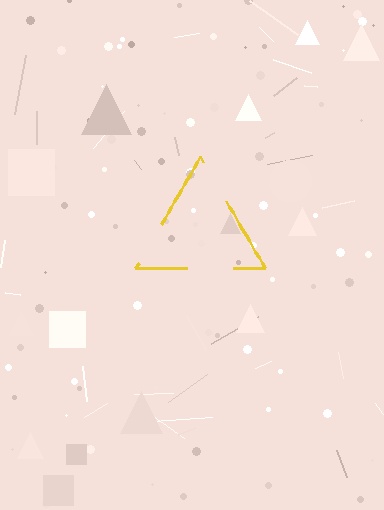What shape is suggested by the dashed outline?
The dashed outline suggests a triangle.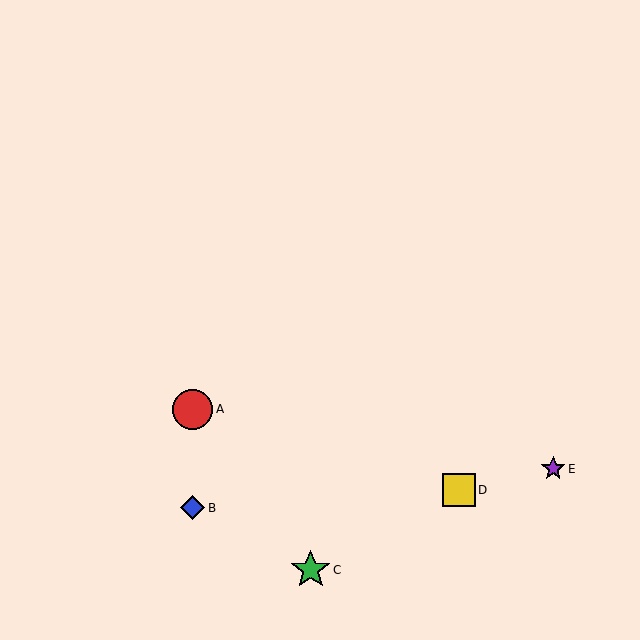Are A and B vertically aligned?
Yes, both are at x≈193.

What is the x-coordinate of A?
Object A is at x≈193.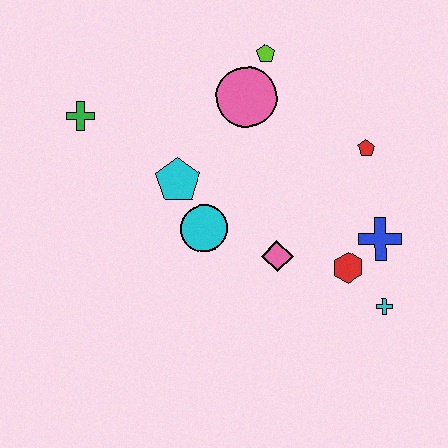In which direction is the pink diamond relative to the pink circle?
The pink diamond is below the pink circle.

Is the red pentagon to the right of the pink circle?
Yes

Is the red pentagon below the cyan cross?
No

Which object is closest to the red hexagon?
The blue cross is closest to the red hexagon.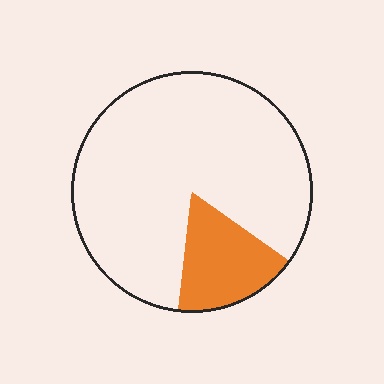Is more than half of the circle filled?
No.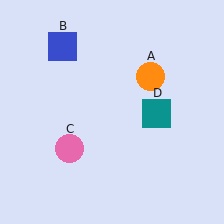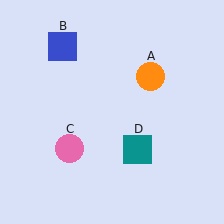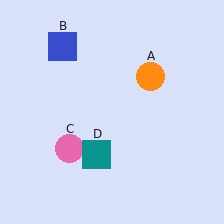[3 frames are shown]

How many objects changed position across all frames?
1 object changed position: teal square (object D).